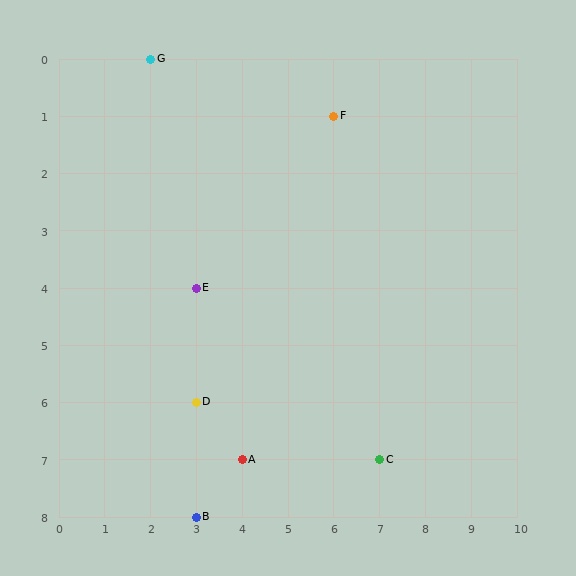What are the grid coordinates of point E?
Point E is at grid coordinates (3, 4).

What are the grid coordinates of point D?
Point D is at grid coordinates (3, 6).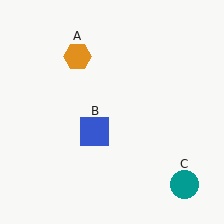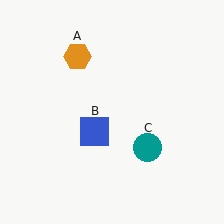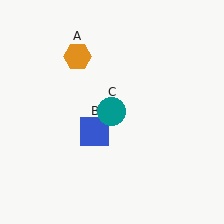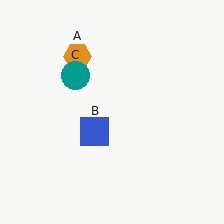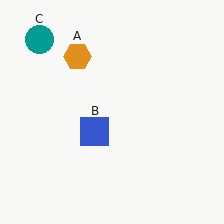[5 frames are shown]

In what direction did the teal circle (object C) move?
The teal circle (object C) moved up and to the left.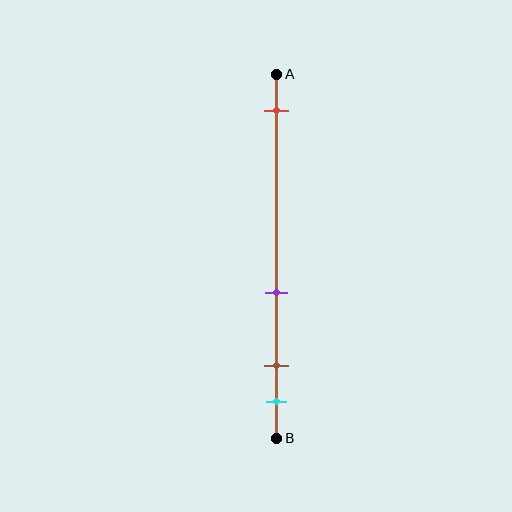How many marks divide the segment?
There are 4 marks dividing the segment.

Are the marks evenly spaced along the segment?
No, the marks are not evenly spaced.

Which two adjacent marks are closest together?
The brown and cyan marks are the closest adjacent pair.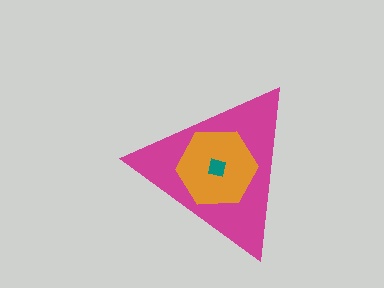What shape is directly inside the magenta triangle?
The orange hexagon.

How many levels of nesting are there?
3.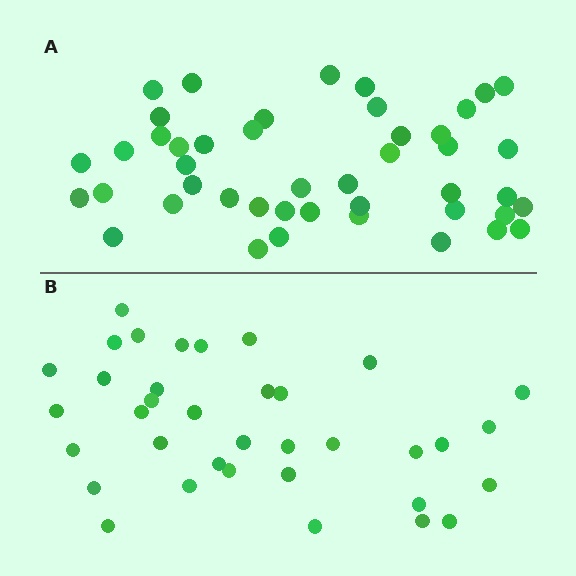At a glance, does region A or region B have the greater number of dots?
Region A (the top region) has more dots.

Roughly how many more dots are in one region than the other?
Region A has roughly 8 or so more dots than region B.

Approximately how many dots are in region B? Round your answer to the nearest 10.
About 40 dots. (The exact count is 36, which rounds to 40.)